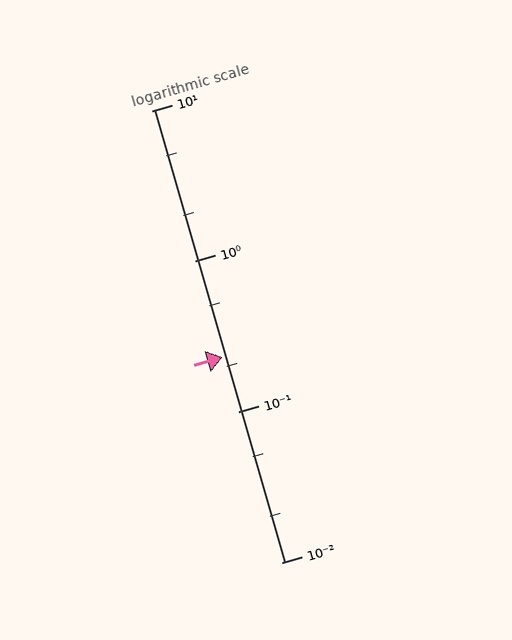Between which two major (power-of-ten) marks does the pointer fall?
The pointer is between 0.1 and 1.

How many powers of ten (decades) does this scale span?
The scale spans 3 decades, from 0.01 to 10.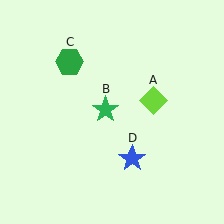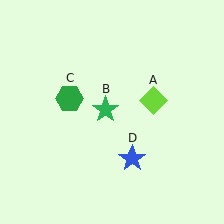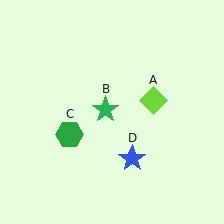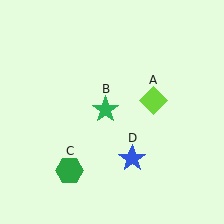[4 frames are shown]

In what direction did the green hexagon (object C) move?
The green hexagon (object C) moved down.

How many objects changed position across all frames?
1 object changed position: green hexagon (object C).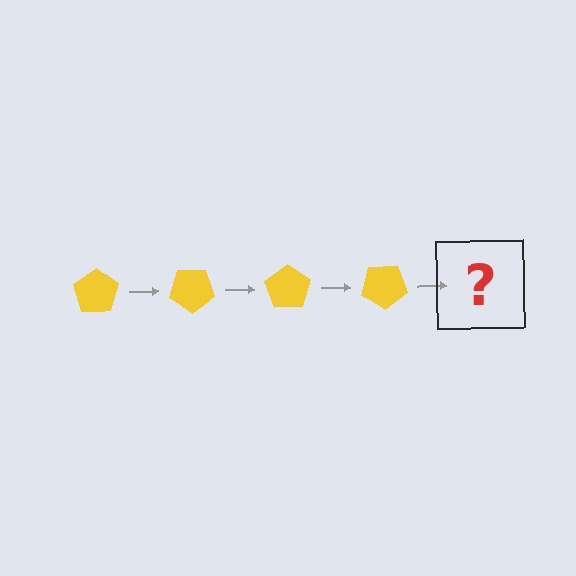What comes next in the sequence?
The next element should be a yellow pentagon rotated 140 degrees.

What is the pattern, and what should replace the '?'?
The pattern is that the pentagon rotates 35 degrees each step. The '?' should be a yellow pentagon rotated 140 degrees.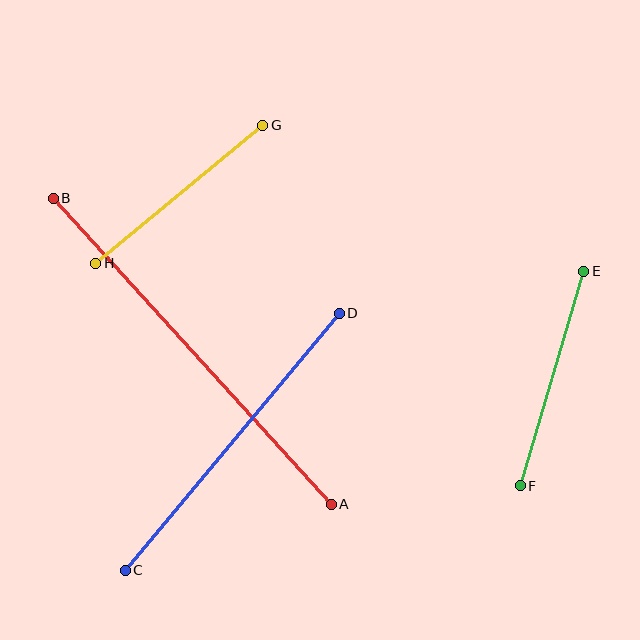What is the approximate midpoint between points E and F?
The midpoint is at approximately (552, 378) pixels.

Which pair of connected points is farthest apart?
Points A and B are farthest apart.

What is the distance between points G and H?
The distance is approximately 217 pixels.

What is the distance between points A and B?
The distance is approximately 414 pixels.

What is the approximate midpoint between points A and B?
The midpoint is at approximately (192, 351) pixels.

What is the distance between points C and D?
The distance is approximately 334 pixels.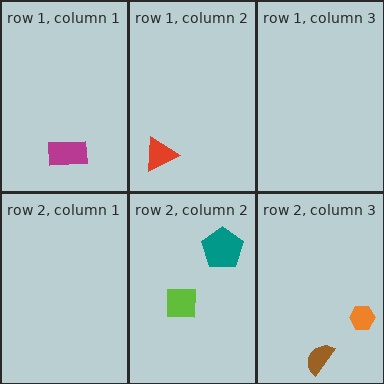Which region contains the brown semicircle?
The row 2, column 3 region.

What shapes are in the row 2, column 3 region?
The orange hexagon, the brown semicircle.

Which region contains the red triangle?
The row 1, column 2 region.